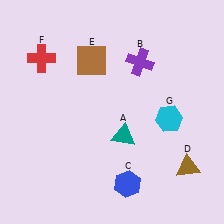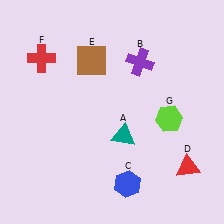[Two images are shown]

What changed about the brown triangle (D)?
In Image 1, D is brown. In Image 2, it changed to red.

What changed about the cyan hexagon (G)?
In Image 1, G is cyan. In Image 2, it changed to lime.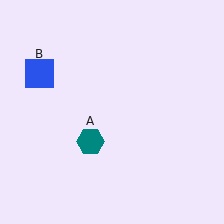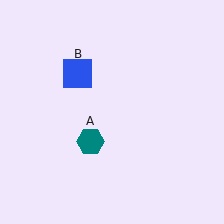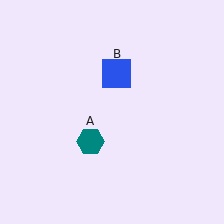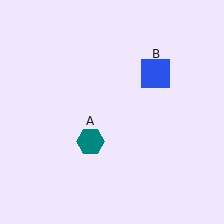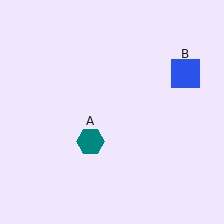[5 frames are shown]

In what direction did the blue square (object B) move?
The blue square (object B) moved right.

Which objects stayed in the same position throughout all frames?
Teal hexagon (object A) remained stationary.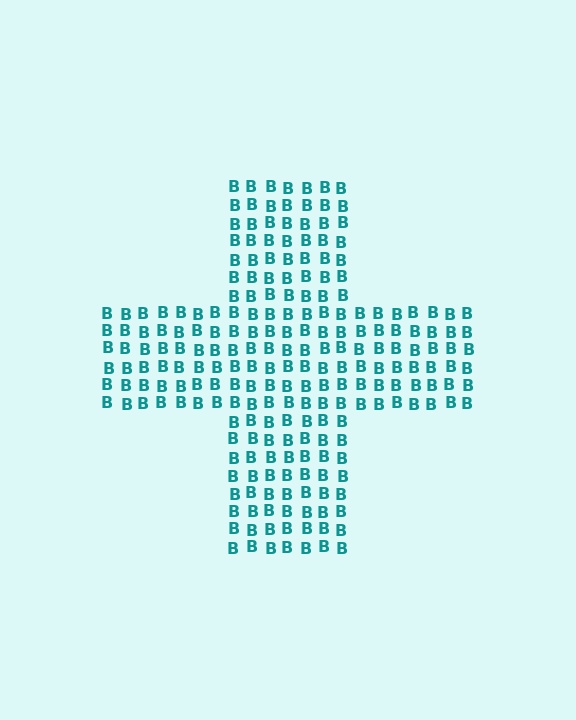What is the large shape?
The large shape is a cross.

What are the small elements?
The small elements are letter B's.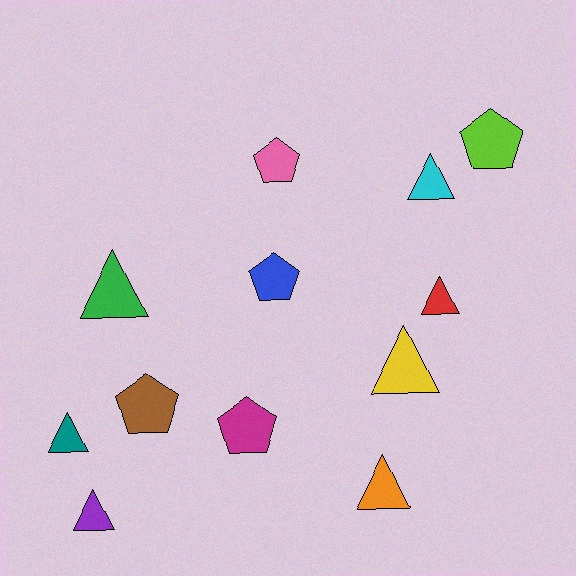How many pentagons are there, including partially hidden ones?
There are 5 pentagons.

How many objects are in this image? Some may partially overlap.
There are 12 objects.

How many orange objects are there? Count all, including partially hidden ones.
There is 1 orange object.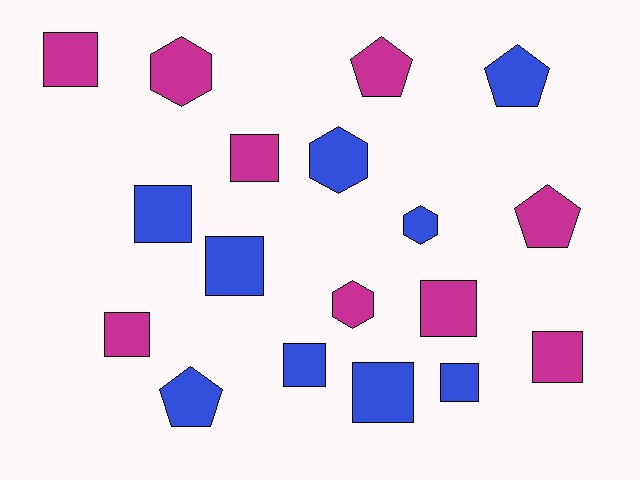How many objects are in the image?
There are 18 objects.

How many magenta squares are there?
There are 5 magenta squares.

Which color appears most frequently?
Blue, with 9 objects.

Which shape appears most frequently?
Square, with 10 objects.